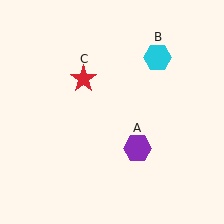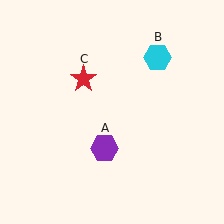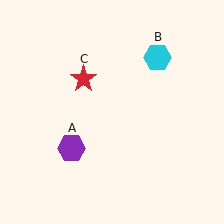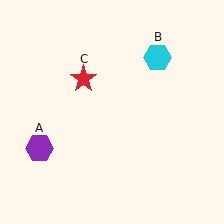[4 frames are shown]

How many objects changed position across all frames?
1 object changed position: purple hexagon (object A).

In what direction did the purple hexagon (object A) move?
The purple hexagon (object A) moved left.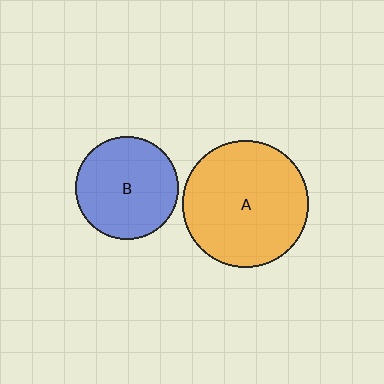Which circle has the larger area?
Circle A (orange).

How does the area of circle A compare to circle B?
Approximately 1.5 times.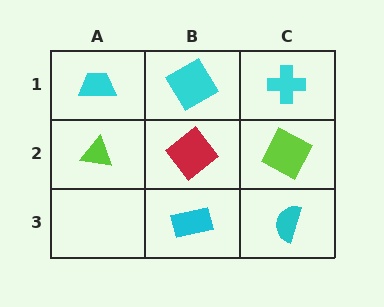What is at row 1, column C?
A cyan cross.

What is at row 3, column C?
A cyan semicircle.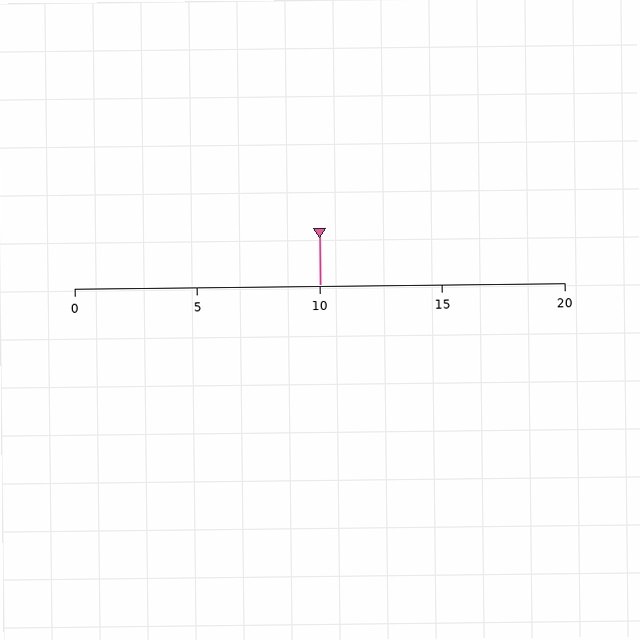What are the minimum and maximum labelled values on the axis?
The axis runs from 0 to 20.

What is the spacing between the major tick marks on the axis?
The major ticks are spaced 5 apart.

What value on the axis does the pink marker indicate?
The marker indicates approximately 10.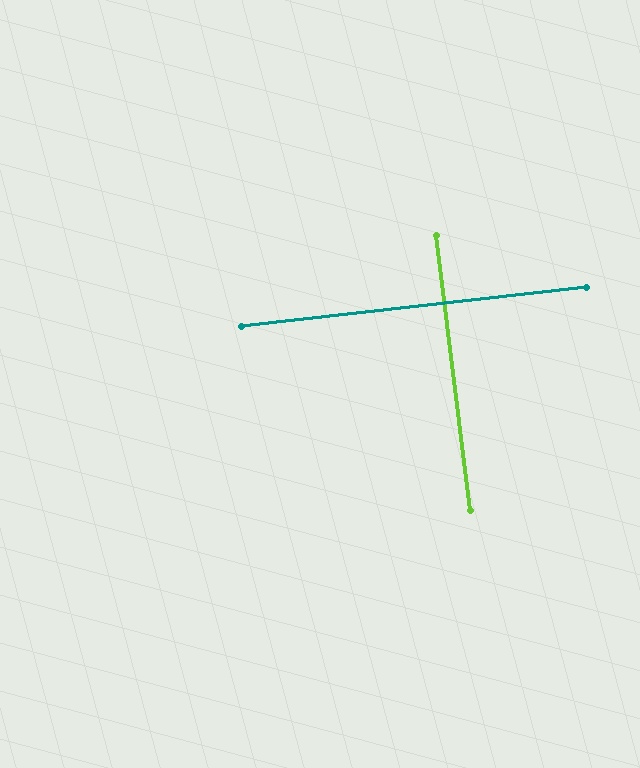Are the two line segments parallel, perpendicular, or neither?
Perpendicular — they meet at approximately 89°.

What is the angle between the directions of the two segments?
Approximately 89 degrees.